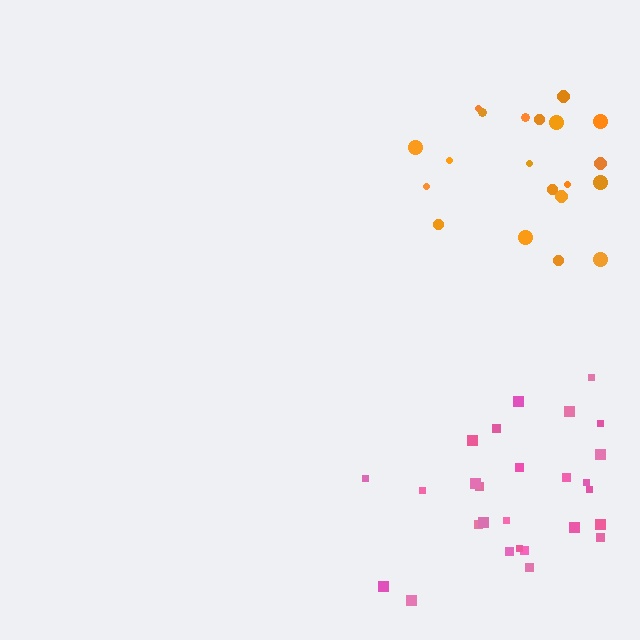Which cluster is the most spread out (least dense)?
Pink.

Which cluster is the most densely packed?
Orange.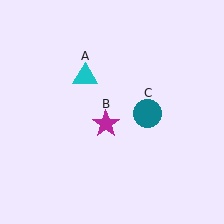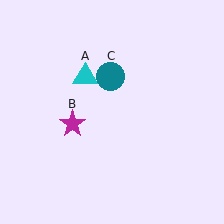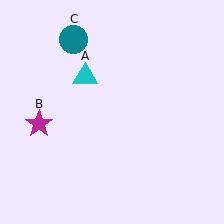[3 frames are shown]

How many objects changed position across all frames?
2 objects changed position: magenta star (object B), teal circle (object C).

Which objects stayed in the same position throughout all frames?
Cyan triangle (object A) remained stationary.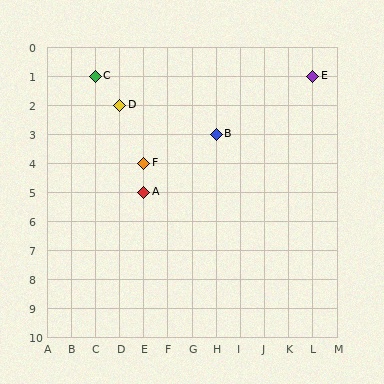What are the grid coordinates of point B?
Point B is at grid coordinates (H, 3).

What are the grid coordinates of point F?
Point F is at grid coordinates (E, 4).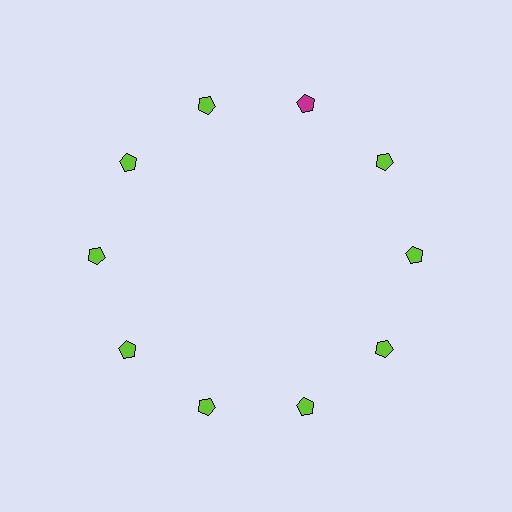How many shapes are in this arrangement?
There are 10 shapes arranged in a ring pattern.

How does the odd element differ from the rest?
It has a different color: magenta instead of lime.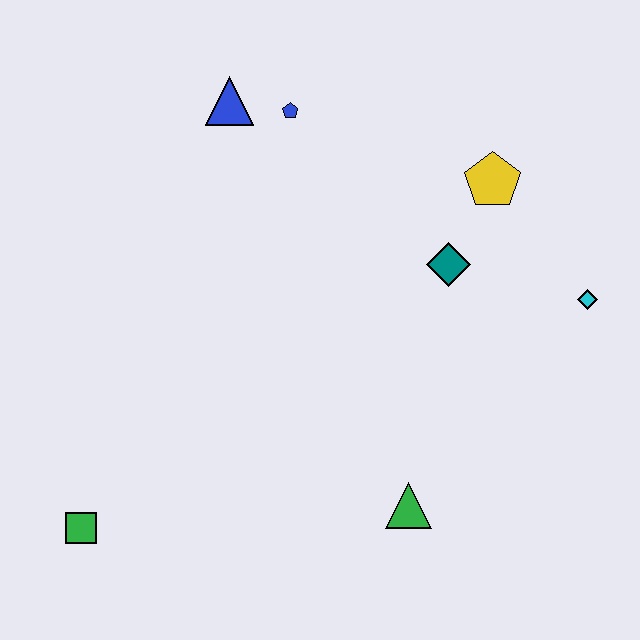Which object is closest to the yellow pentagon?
The teal diamond is closest to the yellow pentagon.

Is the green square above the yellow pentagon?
No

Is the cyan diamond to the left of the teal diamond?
No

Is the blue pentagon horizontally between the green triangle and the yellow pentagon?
No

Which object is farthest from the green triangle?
The blue triangle is farthest from the green triangle.